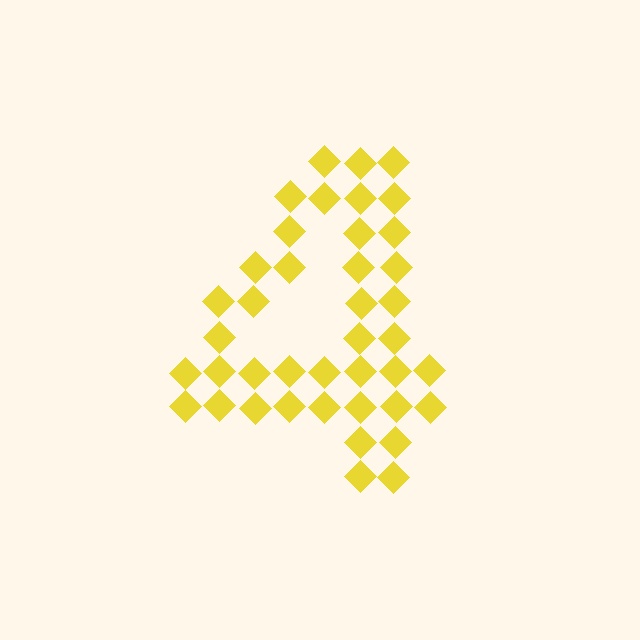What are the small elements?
The small elements are diamonds.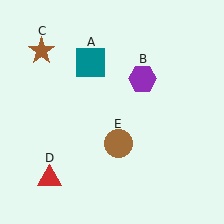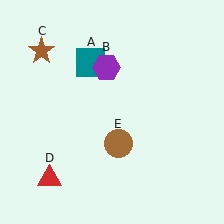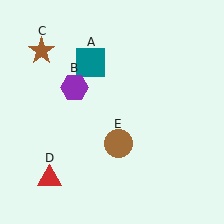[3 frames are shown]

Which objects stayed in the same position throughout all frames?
Teal square (object A) and brown star (object C) and red triangle (object D) and brown circle (object E) remained stationary.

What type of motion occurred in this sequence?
The purple hexagon (object B) rotated counterclockwise around the center of the scene.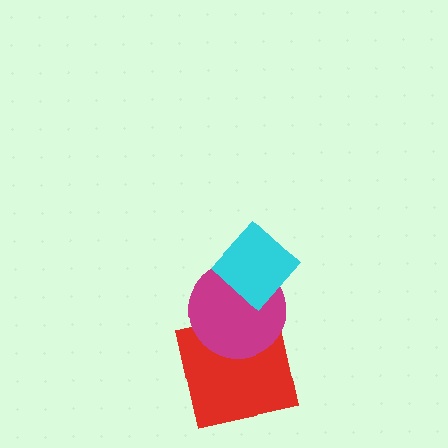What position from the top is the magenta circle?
The magenta circle is 2nd from the top.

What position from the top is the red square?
The red square is 3rd from the top.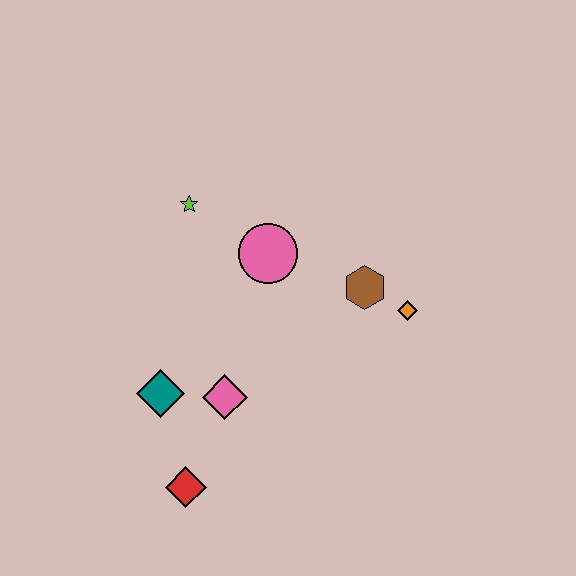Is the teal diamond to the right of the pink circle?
No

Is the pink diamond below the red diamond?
No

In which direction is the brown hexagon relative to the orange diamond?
The brown hexagon is to the left of the orange diamond.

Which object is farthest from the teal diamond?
The orange diamond is farthest from the teal diamond.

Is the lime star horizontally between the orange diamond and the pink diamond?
No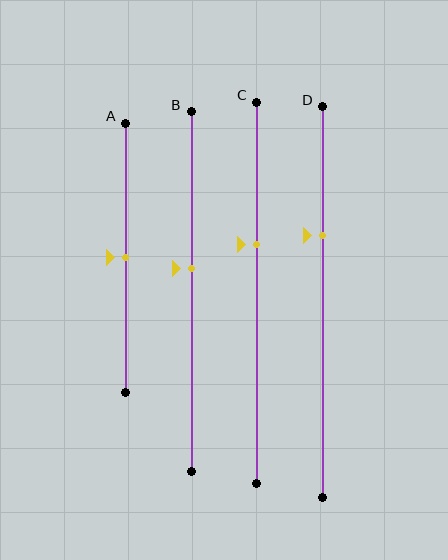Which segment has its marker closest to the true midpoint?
Segment A has its marker closest to the true midpoint.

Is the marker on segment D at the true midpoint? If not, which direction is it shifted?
No, the marker on segment D is shifted upward by about 17% of the segment length.